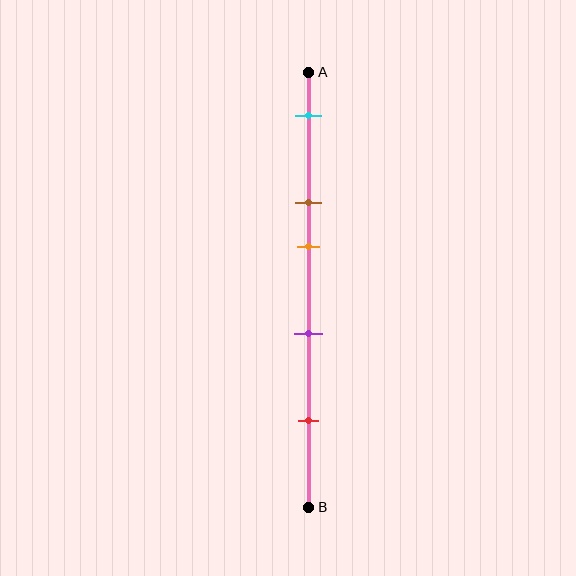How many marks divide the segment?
There are 5 marks dividing the segment.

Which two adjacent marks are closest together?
The brown and orange marks are the closest adjacent pair.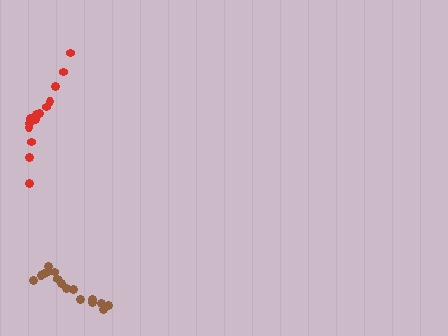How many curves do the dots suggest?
There are 2 distinct paths.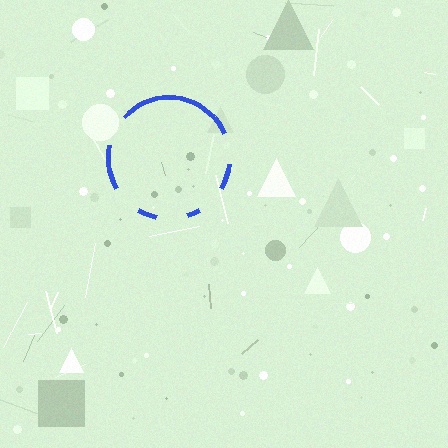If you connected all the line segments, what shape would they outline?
They would outline a circle.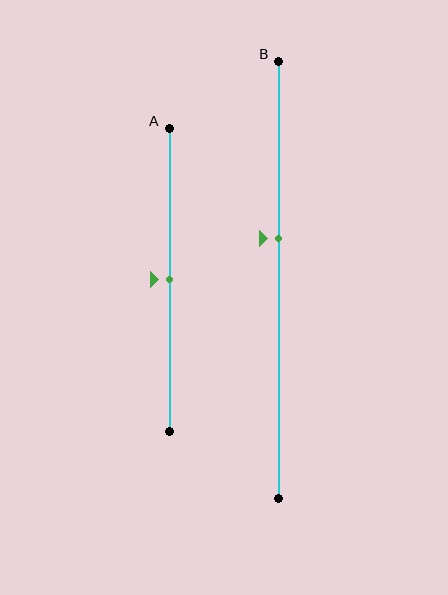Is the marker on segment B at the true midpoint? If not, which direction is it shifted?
No, the marker on segment B is shifted upward by about 9% of the segment length.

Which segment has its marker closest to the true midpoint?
Segment A has its marker closest to the true midpoint.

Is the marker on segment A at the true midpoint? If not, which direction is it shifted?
Yes, the marker on segment A is at the true midpoint.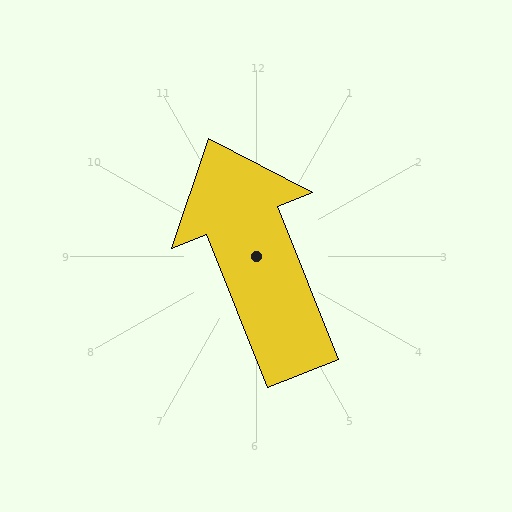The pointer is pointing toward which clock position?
Roughly 11 o'clock.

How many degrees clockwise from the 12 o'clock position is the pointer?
Approximately 338 degrees.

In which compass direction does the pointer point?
North.